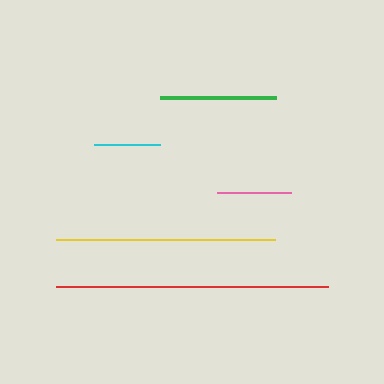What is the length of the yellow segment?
The yellow segment is approximately 219 pixels long.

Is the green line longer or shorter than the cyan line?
The green line is longer than the cyan line.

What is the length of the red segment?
The red segment is approximately 272 pixels long.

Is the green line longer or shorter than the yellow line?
The yellow line is longer than the green line.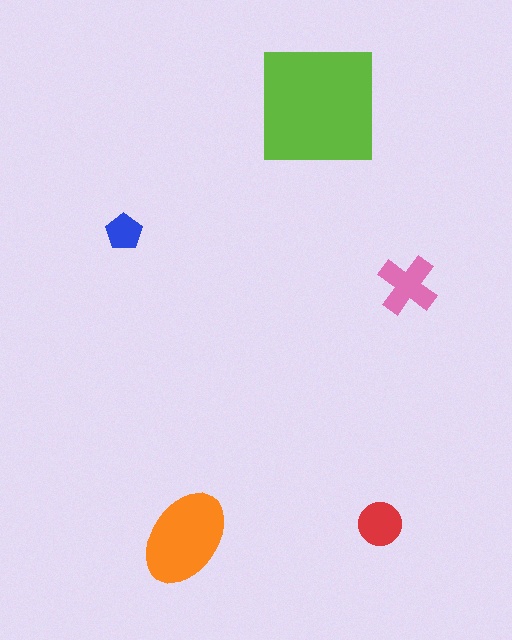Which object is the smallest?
The blue pentagon.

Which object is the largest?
The lime square.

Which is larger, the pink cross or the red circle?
The pink cross.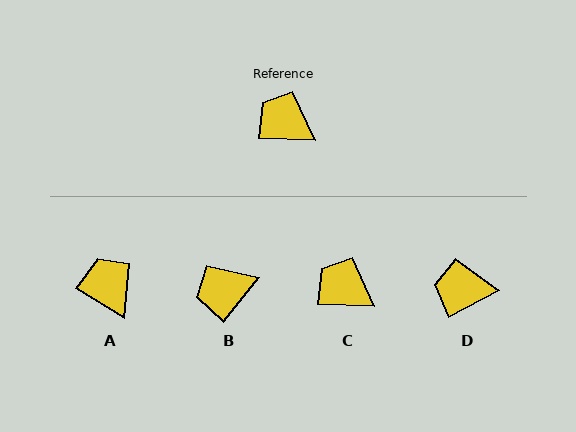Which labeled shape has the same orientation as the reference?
C.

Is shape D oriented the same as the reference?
No, it is off by about 30 degrees.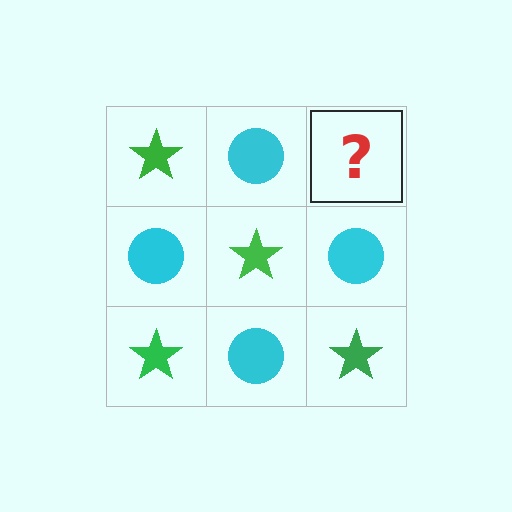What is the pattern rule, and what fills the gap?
The rule is that it alternates green star and cyan circle in a checkerboard pattern. The gap should be filled with a green star.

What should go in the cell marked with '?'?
The missing cell should contain a green star.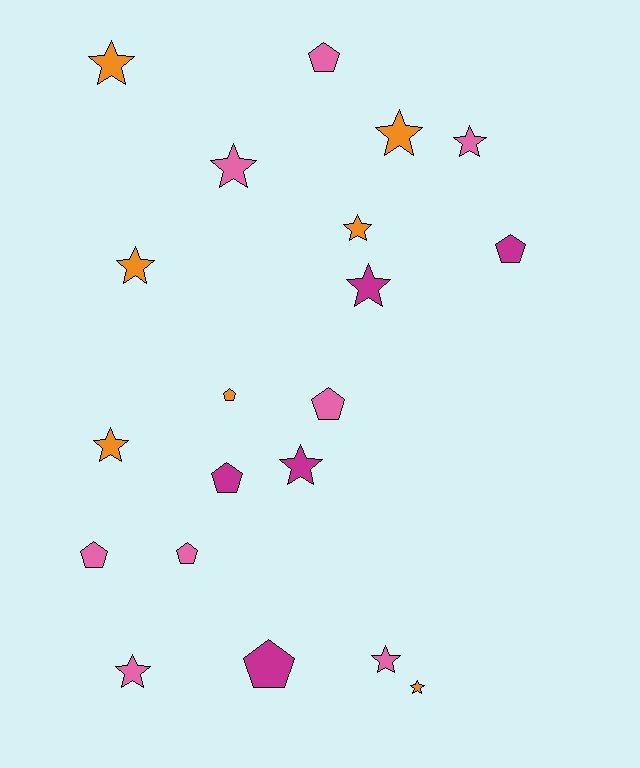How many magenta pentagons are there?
There are 3 magenta pentagons.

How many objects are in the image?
There are 20 objects.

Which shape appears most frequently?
Star, with 12 objects.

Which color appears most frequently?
Pink, with 8 objects.